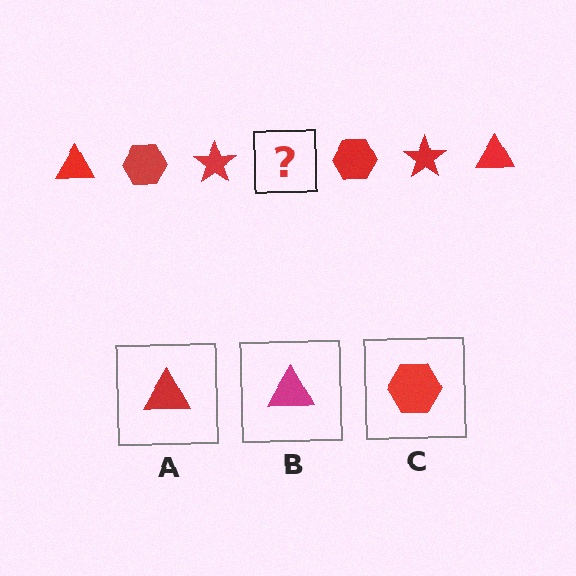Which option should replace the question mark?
Option A.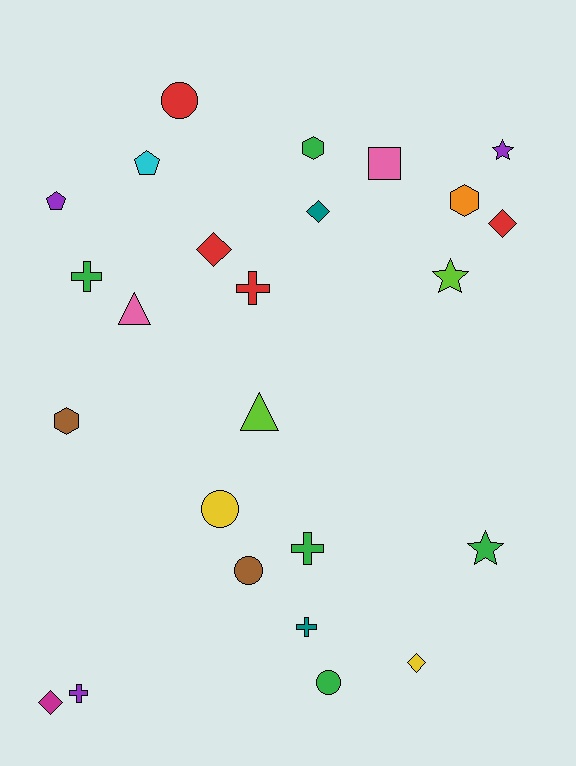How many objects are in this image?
There are 25 objects.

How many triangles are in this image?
There are 2 triangles.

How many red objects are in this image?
There are 4 red objects.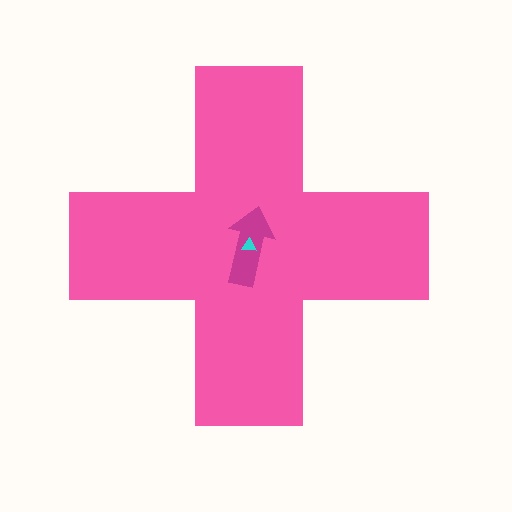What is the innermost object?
The cyan triangle.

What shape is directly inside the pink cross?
The magenta arrow.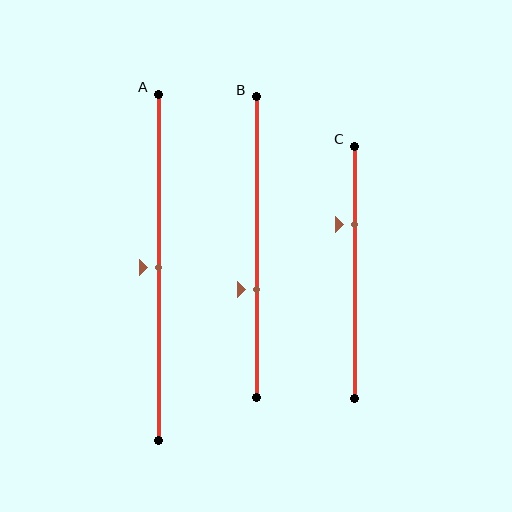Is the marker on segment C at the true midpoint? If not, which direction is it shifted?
No, the marker on segment C is shifted upward by about 19% of the segment length.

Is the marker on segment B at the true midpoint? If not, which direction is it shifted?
No, the marker on segment B is shifted downward by about 14% of the segment length.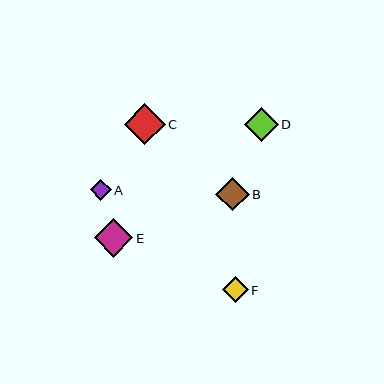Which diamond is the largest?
Diamond C is the largest with a size of approximately 41 pixels.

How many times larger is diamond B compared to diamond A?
Diamond B is approximately 1.6 times the size of diamond A.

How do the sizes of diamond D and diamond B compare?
Diamond D and diamond B are approximately the same size.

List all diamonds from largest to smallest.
From largest to smallest: C, E, D, B, F, A.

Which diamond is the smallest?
Diamond A is the smallest with a size of approximately 21 pixels.